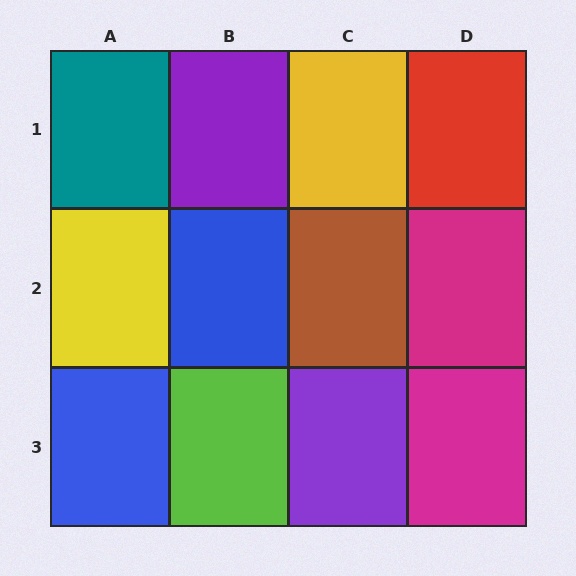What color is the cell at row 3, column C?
Purple.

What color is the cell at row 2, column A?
Yellow.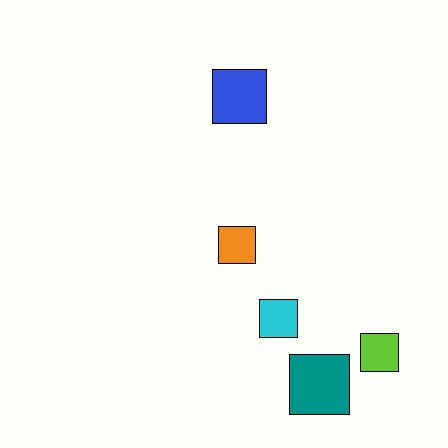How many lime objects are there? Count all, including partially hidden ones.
There is 1 lime object.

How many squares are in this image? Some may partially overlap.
There are 5 squares.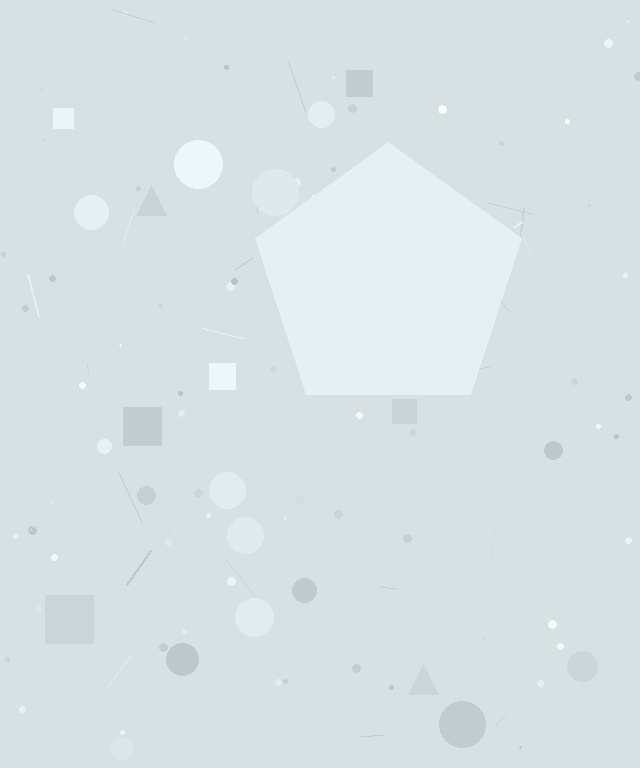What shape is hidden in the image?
A pentagon is hidden in the image.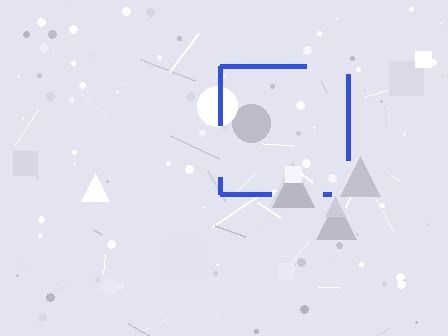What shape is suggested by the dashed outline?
The dashed outline suggests a square.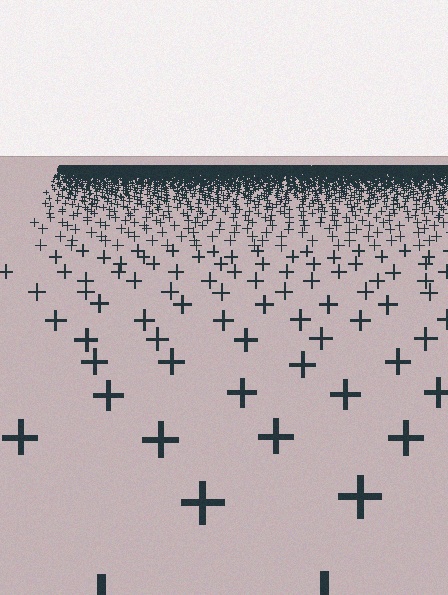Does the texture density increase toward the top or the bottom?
Density increases toward the top.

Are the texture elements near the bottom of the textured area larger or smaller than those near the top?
Larger. Near the bottom, elements are closer to the viewer and appear at a bigger on-screen size.